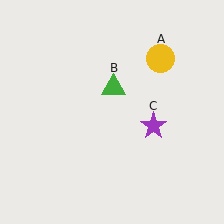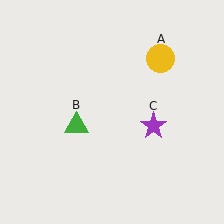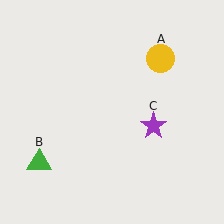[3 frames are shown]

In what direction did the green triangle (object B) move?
The green triangle (object B) moved down and to the left.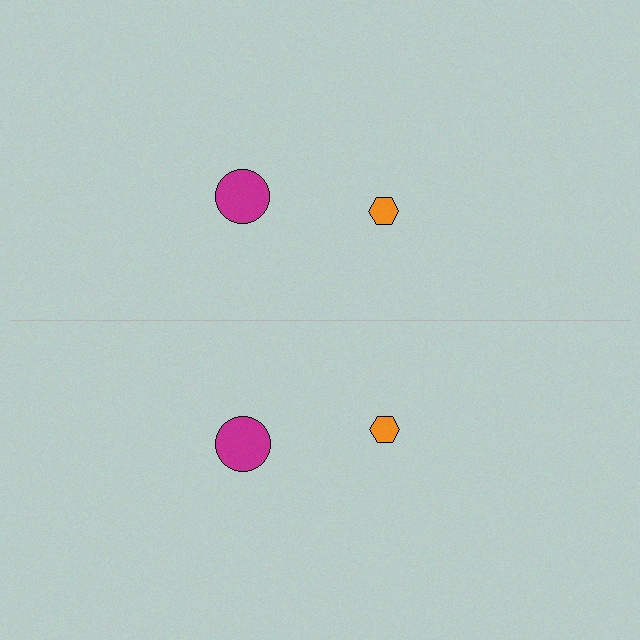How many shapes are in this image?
There are 4 shapes in this image.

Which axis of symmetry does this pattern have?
The pattern has a horizontal axis of symmetry running through the center of the image.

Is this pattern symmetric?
Yes, this pattern has bilateral (reflection) symmetry.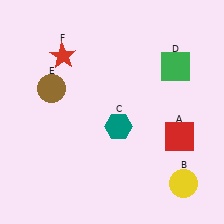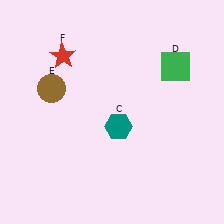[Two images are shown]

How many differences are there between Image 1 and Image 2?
There are 2 differences between the two images.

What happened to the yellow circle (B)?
The yellow circle (B) was removed in Image 2. It was in the bottom-right area of Image 1.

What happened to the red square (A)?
The red square (A) was removed in Image 2. It was in the bottom-right area of Image 1.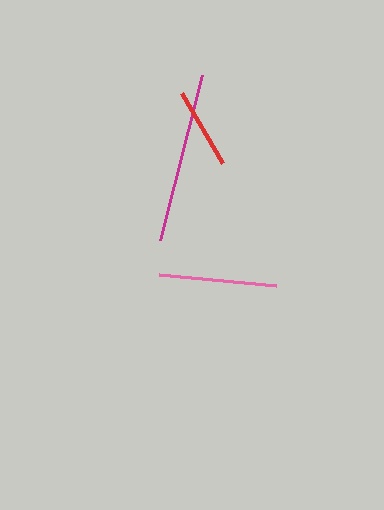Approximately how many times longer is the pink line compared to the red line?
The pink line is approximately 1.5 times the length of the red line.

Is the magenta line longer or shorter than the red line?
The magenta line is longer than the red line.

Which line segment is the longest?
The magenta line is the longest at approximately 170 pixels.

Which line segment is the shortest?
The red line is the shortest at approximately 81 pixels.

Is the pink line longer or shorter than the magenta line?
The magenta line is longer than the pink line.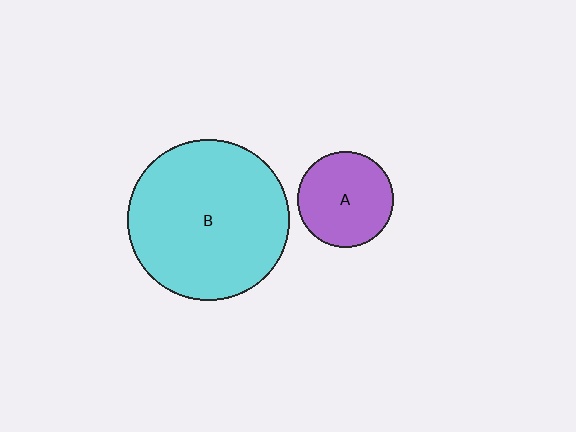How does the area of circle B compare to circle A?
Approximately 2.8 times.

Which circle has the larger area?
Circle B (cyan).